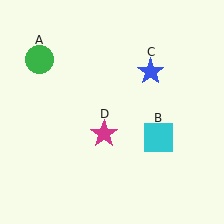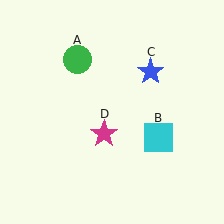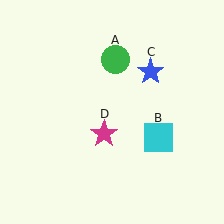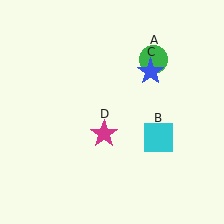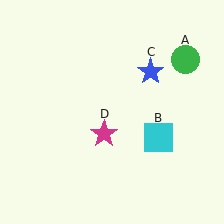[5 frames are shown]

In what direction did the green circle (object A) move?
The green circle (object A) moved right.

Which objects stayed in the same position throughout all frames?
Cyan square (object B) and blue star (object C) and magenta star (object D) remained stationary.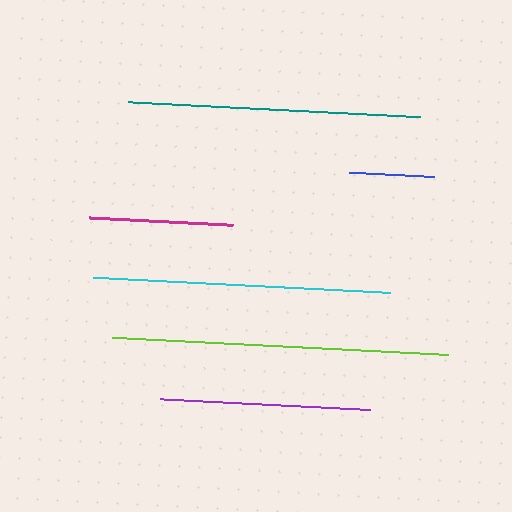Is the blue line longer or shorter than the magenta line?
The magenta line is longer than the blue line.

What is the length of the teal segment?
The teal segment is approximately 292 pixels long.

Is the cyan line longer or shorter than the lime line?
The lime line is longer than the cyan line.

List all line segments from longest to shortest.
From longest to shortest: lime, cyan, teal, purple, magenta, blue.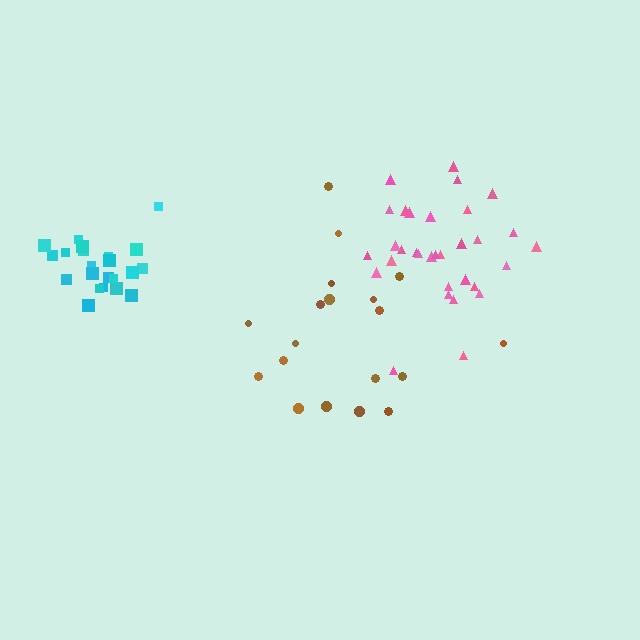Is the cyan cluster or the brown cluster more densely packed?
Cyan.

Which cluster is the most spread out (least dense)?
Brown.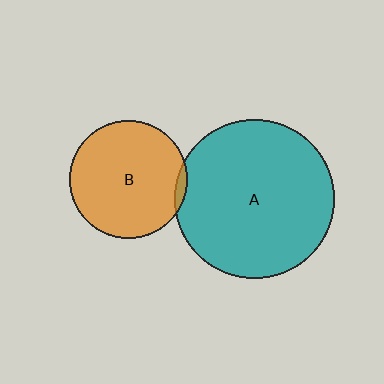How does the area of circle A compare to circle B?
Approximately 1.8 times.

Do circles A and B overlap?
Yes.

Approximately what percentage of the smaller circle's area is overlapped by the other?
Approximately 5%.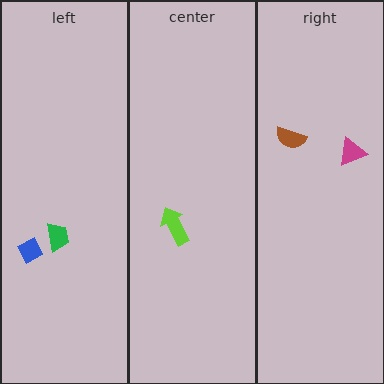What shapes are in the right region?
The magenta triangle, the brown semicircle.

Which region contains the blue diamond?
The left region.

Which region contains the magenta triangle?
The right region.